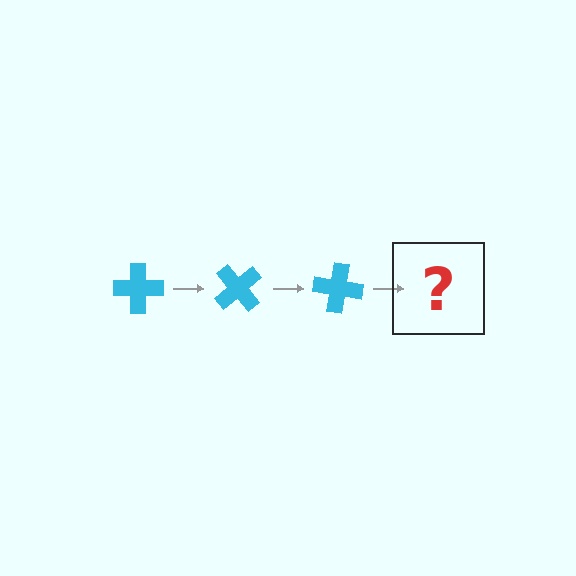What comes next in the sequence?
The next element should be a cyan cross rotated 150 degrees.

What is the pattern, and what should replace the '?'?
The pattern is that the cross rotates 50 degrees each step. The '?' should be a cyan cross rotated 150 degrees.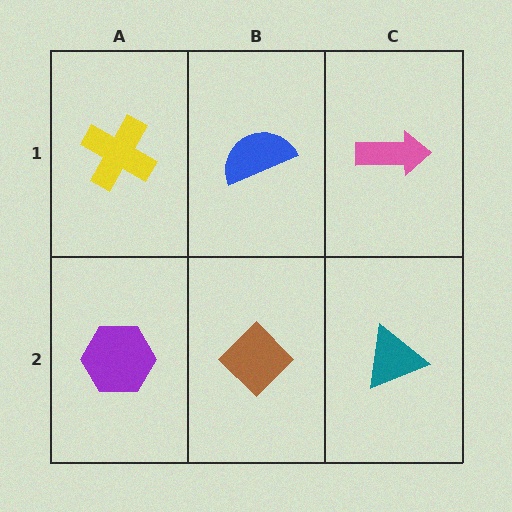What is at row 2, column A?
A purple hexagon.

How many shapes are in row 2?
3 shapes.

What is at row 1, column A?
A yellow cross.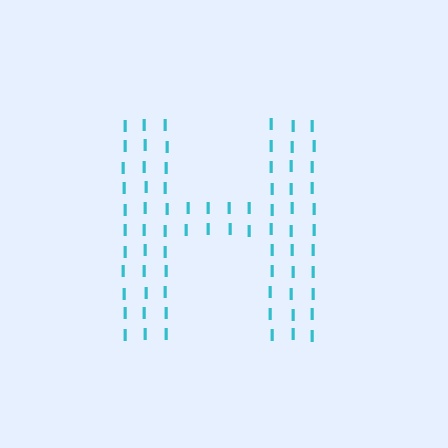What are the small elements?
The small elements are letter I's.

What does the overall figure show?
The overall figure shows the letter H.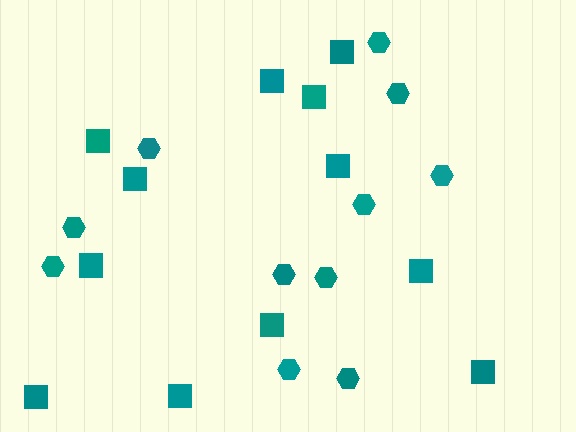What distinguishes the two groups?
There are 2 groups: one group of hexagons (11) and one group of squares (12).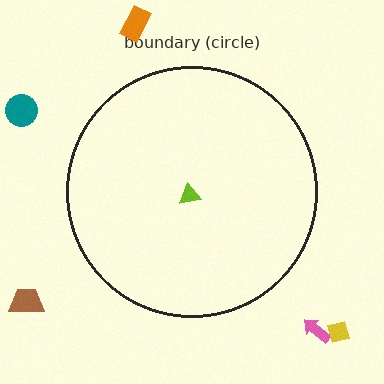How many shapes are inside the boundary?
1 inside, 5 outside.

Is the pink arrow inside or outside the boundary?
Outside.